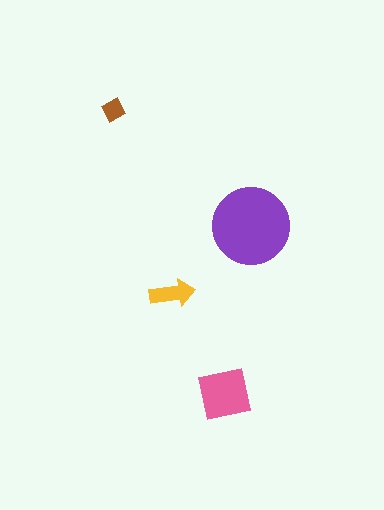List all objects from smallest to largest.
The brown diamond, the yellow arrow, the pink square, the purple circle.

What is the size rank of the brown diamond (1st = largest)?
4th.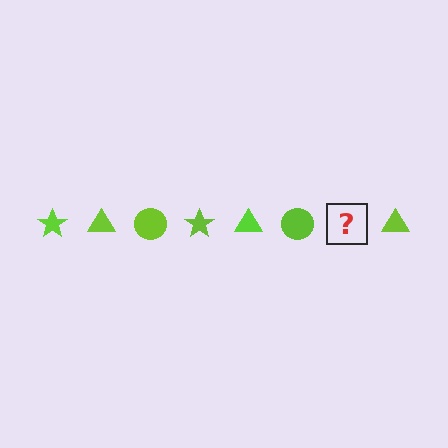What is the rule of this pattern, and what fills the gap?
The rule is that the pattern cycles through star, triangle, circle shapes in lime. The gap should be filled with a lime star.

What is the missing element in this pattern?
The missing element is a lime star.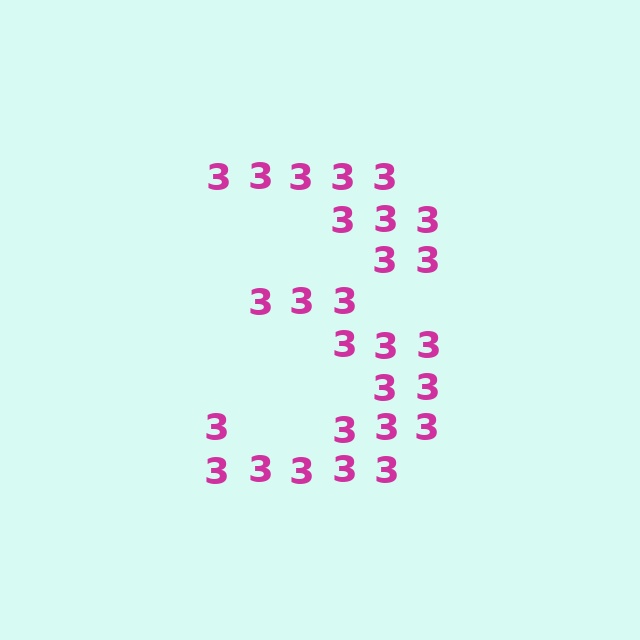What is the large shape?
The large shape is the digit 3.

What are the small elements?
The small elements are digit 3's.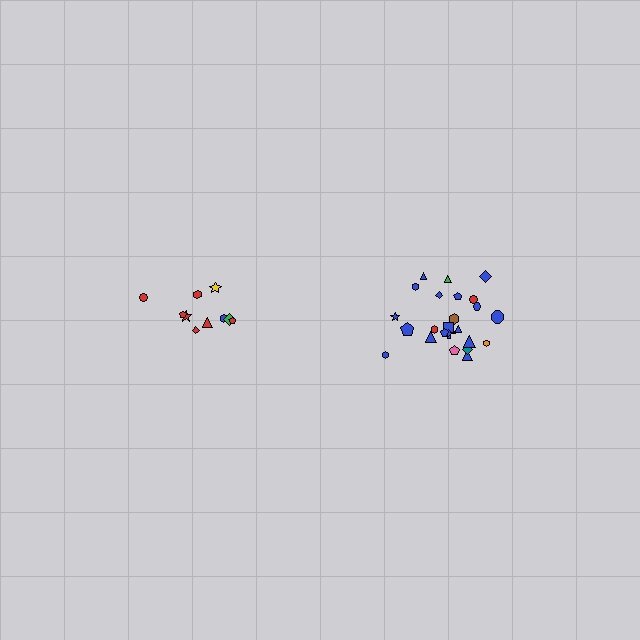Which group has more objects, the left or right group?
The right group.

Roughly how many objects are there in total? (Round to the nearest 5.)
Roughly 35 objects in total.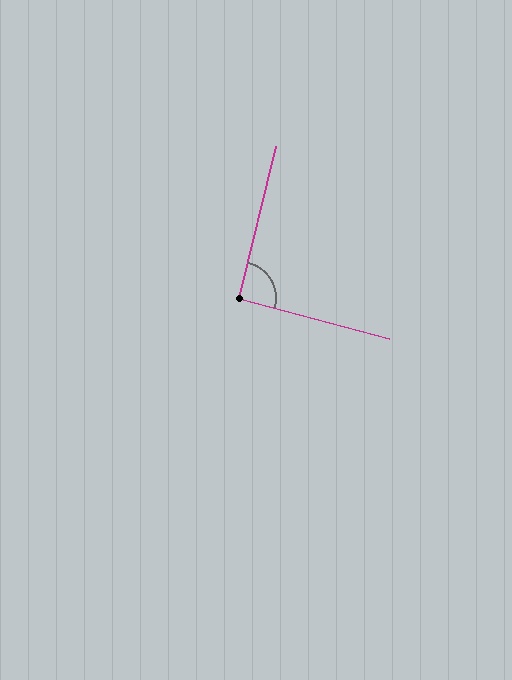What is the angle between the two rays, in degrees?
Approximately 91 degrees.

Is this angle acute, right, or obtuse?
It is approximately a right angle.